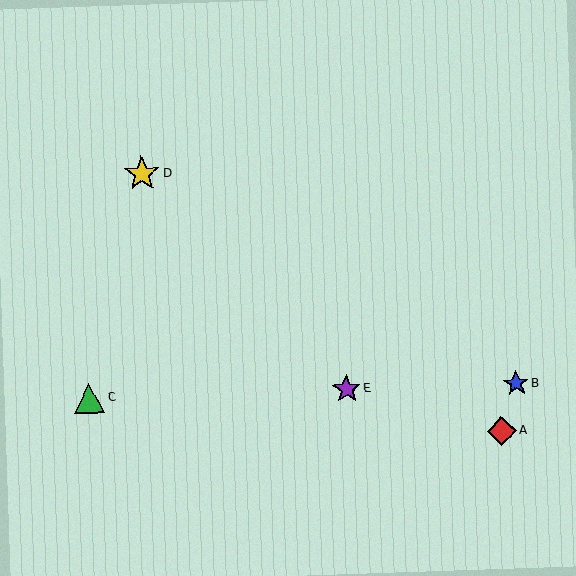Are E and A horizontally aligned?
No, E is at y≈389 and A is at y≈431.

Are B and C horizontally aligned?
Yes, both are at y≈383.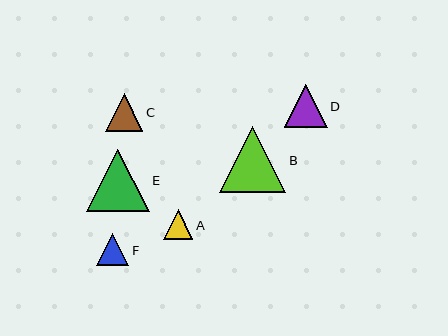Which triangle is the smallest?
Triangle A is the smallest with a size of approximately 29 pixels.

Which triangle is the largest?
Triangle B is the largest with a size of approximately 66 pixels.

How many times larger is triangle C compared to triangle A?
Triangle C is approximately 1.3 times the size of triangle A.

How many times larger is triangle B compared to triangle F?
Triangle B is approximately 2.1 times the size of triangle F.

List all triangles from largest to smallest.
From largest to smallest: B, E, D, C, F, A.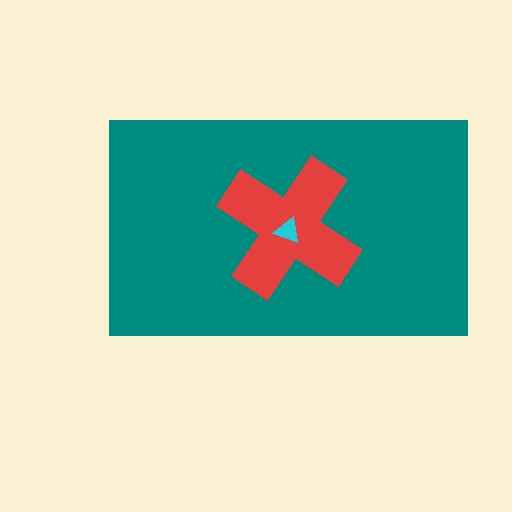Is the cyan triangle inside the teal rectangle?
Yes.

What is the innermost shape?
The cyan triangle.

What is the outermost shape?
The teal rectangle.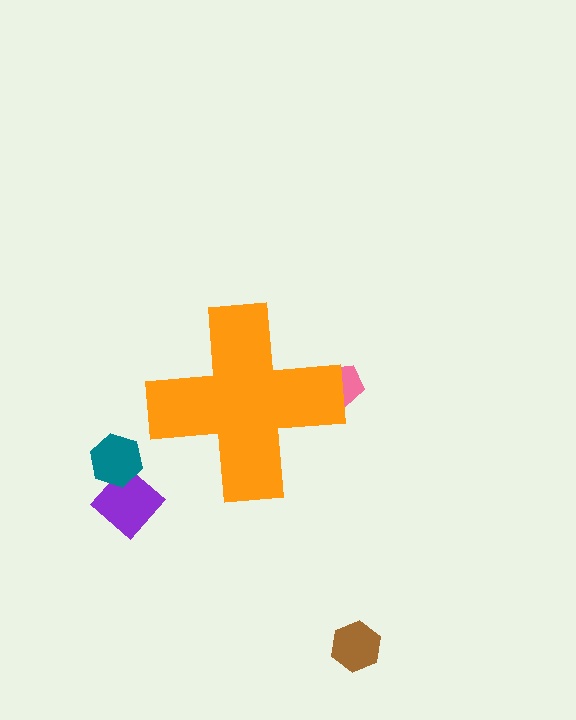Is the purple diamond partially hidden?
No, the purple diamond is fully visible.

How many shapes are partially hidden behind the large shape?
1 shape is partially hidden.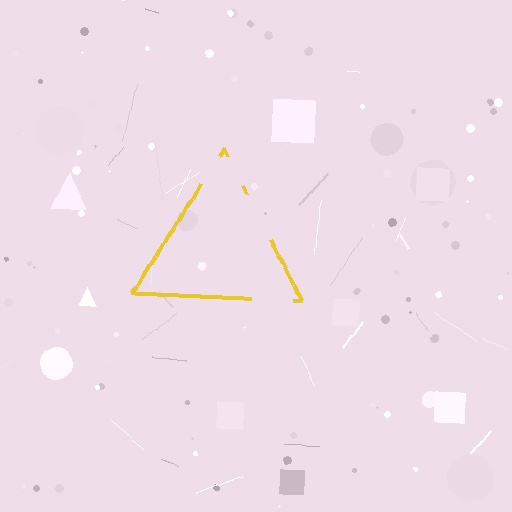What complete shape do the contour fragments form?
The contour fragments form a triangle.